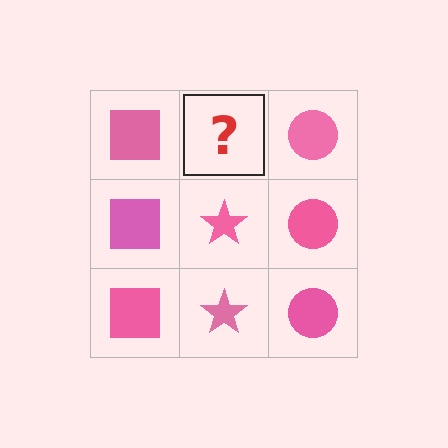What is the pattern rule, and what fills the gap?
The rule is that each column has a consistent shape. The gap should be filled with a pink star.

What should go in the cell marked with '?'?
The missing cell should contain a pink star.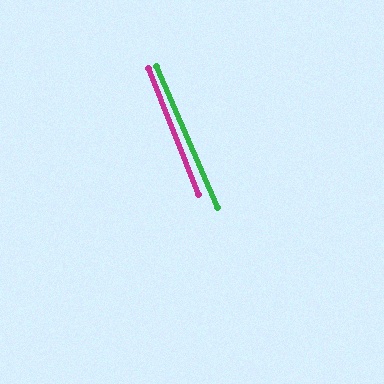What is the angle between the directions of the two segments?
Approximately 1 degree.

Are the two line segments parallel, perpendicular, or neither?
Parallel — their directions differ by only 1.4°.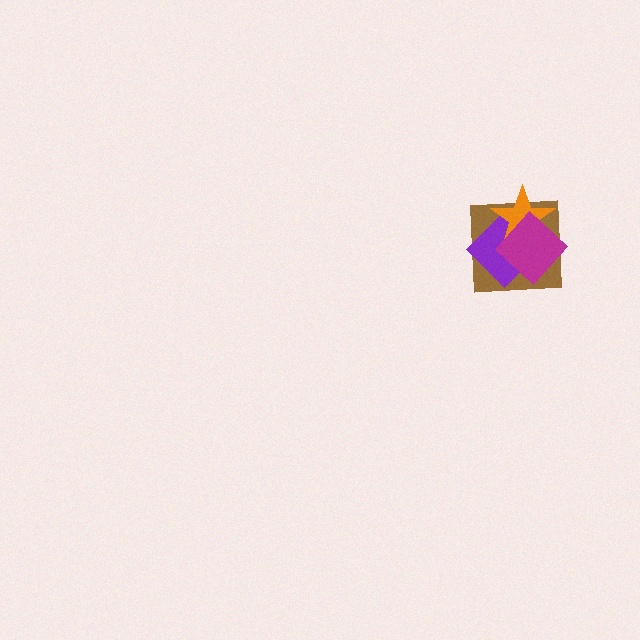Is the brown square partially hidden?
Yes, it is partially covered by another shape.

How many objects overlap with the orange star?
3 objects overlap with the orange star.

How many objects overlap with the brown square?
3 objects overlap with the brown square.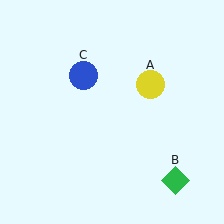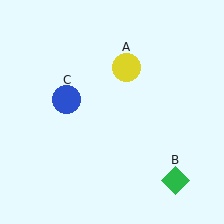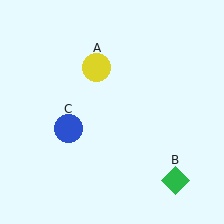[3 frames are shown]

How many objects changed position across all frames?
2 objects changed position: yellow circle (object A), blue circle (object C).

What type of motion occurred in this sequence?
The yellow circle (object A), blue circle (object C) rotated counterclockwise around the center of the scene.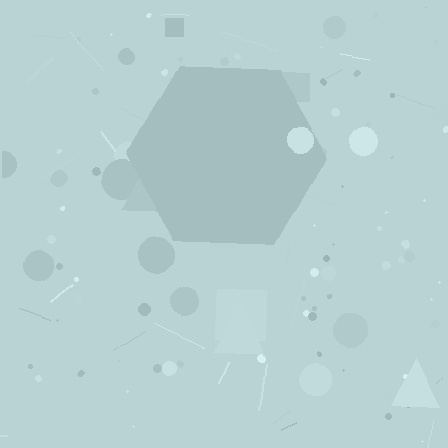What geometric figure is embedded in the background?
A hexagon is embedded in the background.